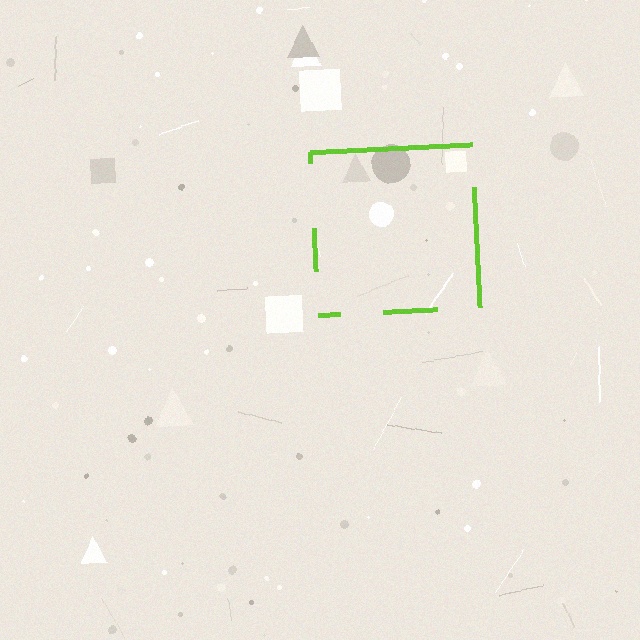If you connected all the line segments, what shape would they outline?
They would outline a square.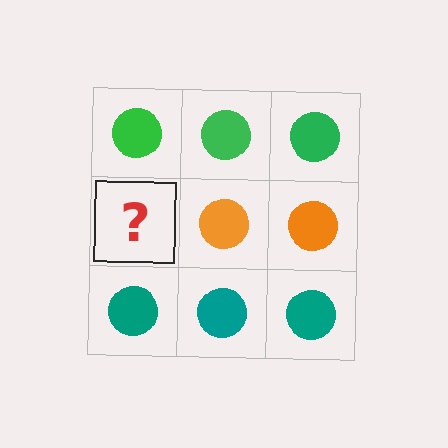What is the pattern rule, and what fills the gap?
The rule is that each row has a consistent color. The gap should be filled with an orange circle.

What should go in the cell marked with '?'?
The missing cell should contain an orange circle.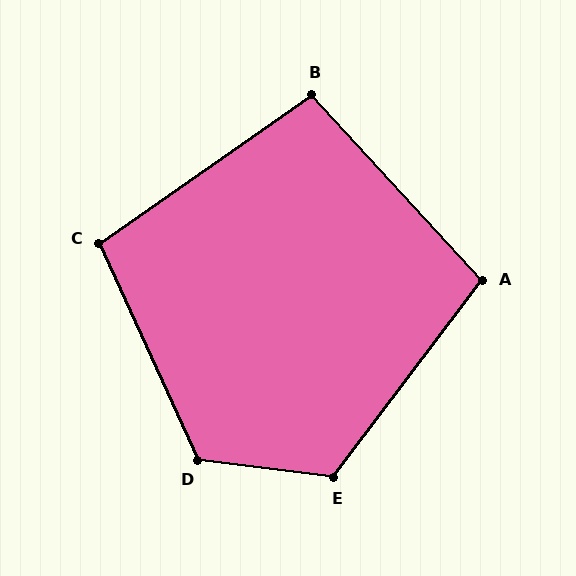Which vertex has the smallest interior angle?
B, at approximately 98 degrees.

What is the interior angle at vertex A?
Approximately 100 degrees (obtuse).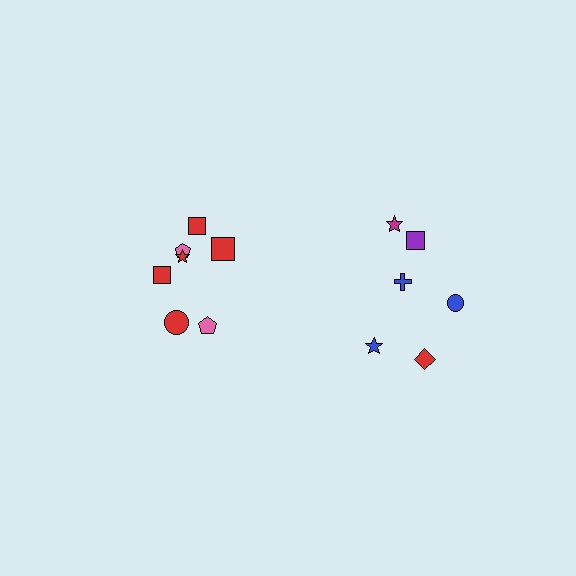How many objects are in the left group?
There are 8 objects.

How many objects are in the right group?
There are 6 objects.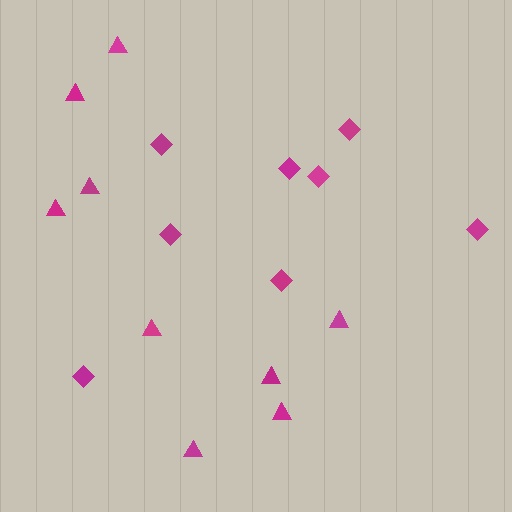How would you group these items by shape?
There are 2 groups: one group of triangles (9) and one group of diamonds (8).